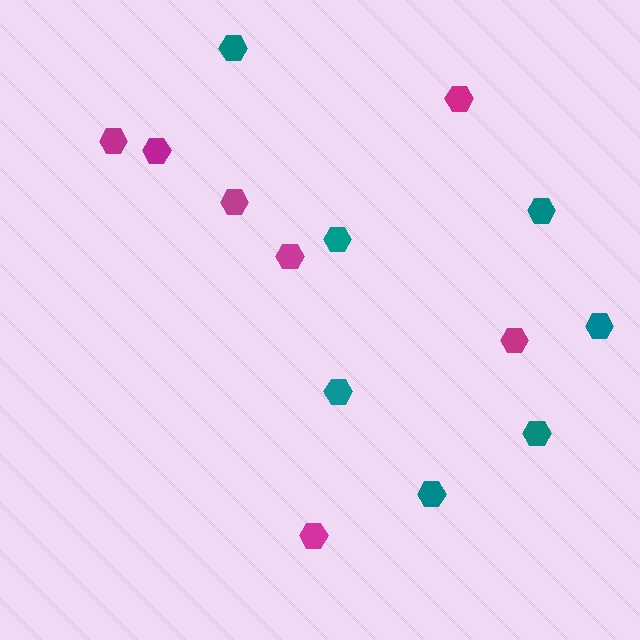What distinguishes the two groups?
There are 2 groups: one group of teal hexagons (7) and one group of magenta hexagons (7).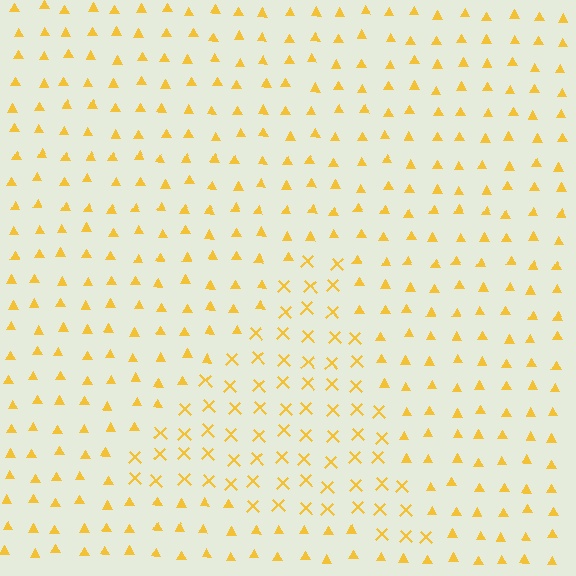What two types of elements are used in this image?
The image uses X marks inside the triangle region and triangles outside it.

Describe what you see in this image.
The image is filled with small yellow elements arranged in a uniform grid. A triangle-shaped region contains X marks, while the surrounding area contains triangles. The boundary is defined purely by the change in element shape.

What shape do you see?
I see a triangle.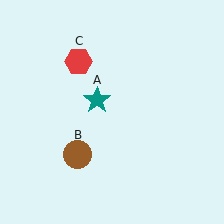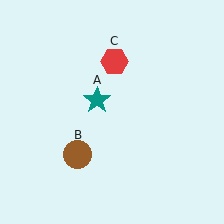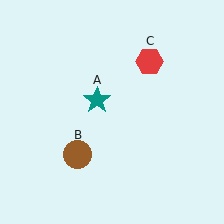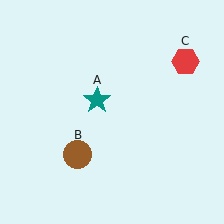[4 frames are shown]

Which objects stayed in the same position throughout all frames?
Teal star (object A) and brown circle (object B) remained stationary.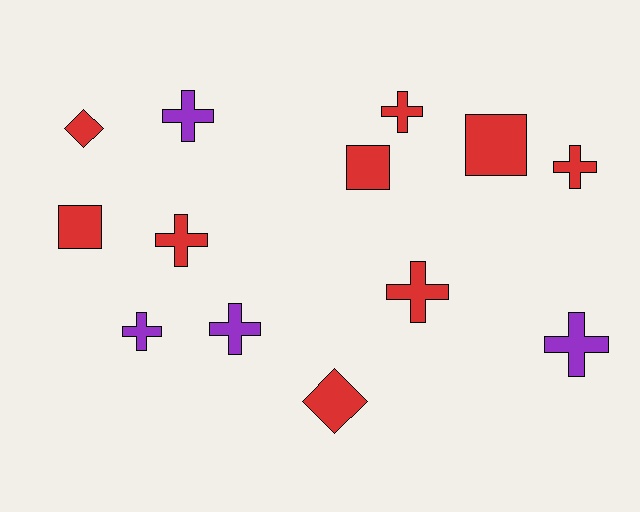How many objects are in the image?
There are 13 objects.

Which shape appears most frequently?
Cross, with 8 objects.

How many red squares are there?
There are 3 red squares.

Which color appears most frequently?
Red, with 9 objects.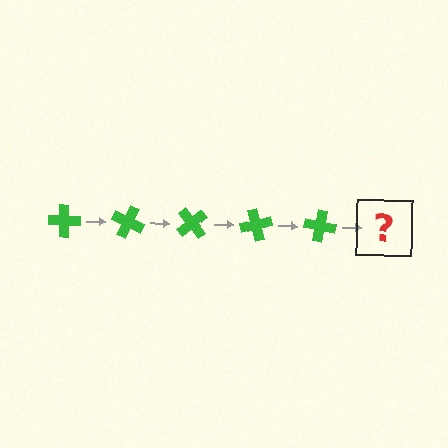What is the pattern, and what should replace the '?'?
The pattern is that the cross rotates 25 degrees each step. The '?' should be a green cross rotated 125 degrees.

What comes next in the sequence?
The next element should be a green cross rotated 125 degrees.